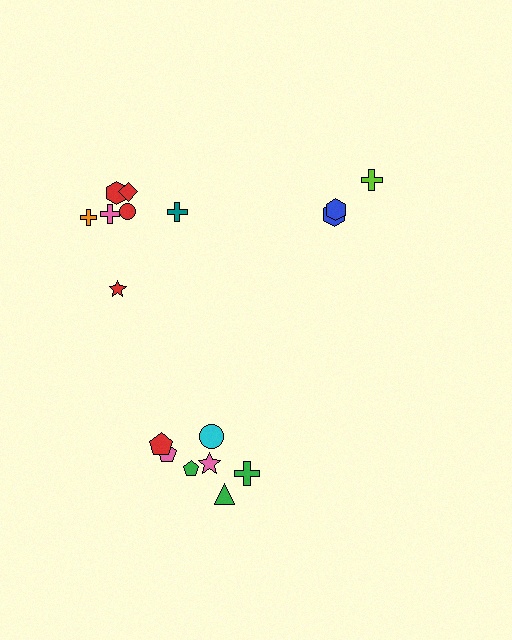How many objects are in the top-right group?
There are 3 objects.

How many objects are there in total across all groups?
There are 17 objects.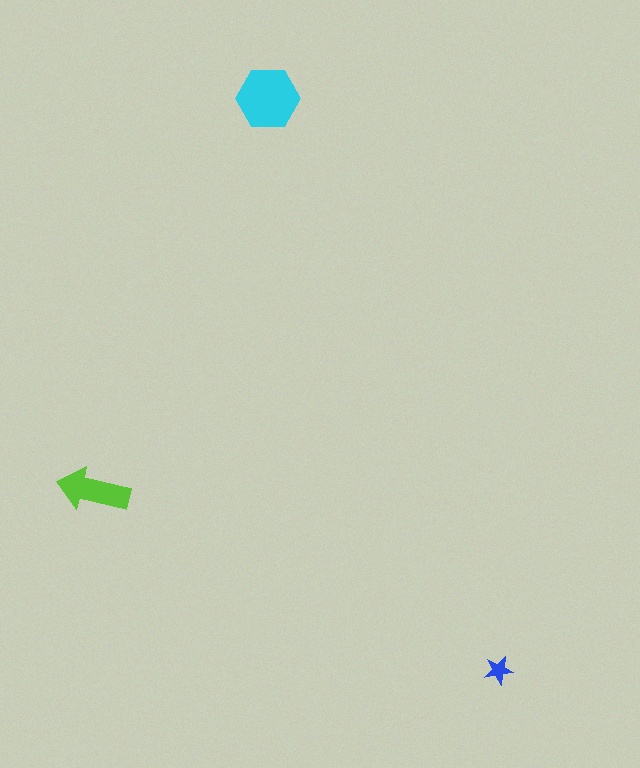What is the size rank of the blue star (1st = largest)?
3rd.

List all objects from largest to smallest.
The cyan hexagon, the lime arrow, the blue star.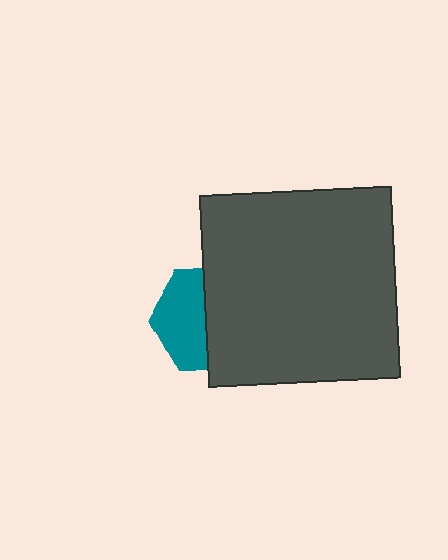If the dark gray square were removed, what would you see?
You would see the complete teal hexagon.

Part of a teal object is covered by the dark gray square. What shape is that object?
It is a hexagon.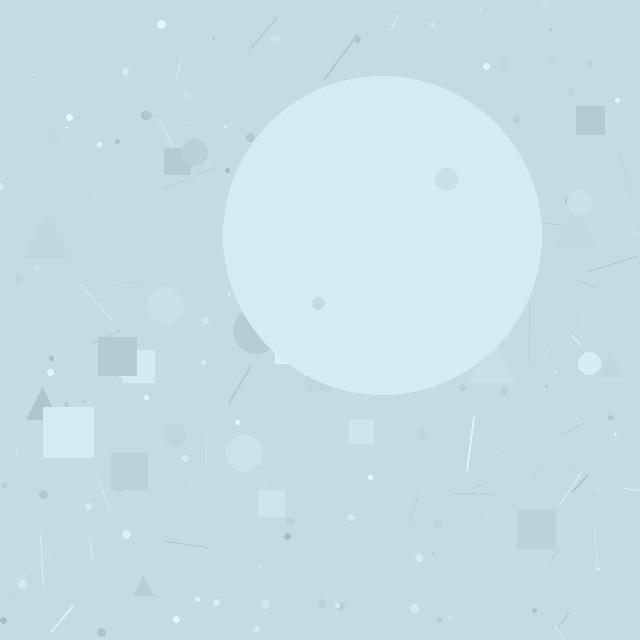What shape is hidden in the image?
A circle is hidden in the image.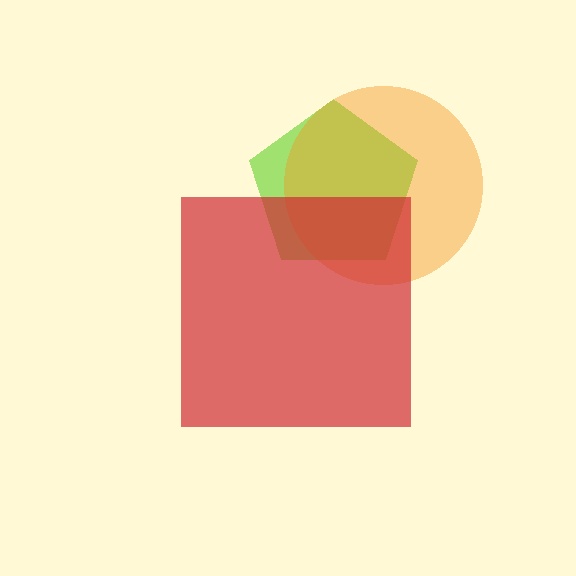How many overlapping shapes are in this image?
There are 3 overlapping shapes in the image.